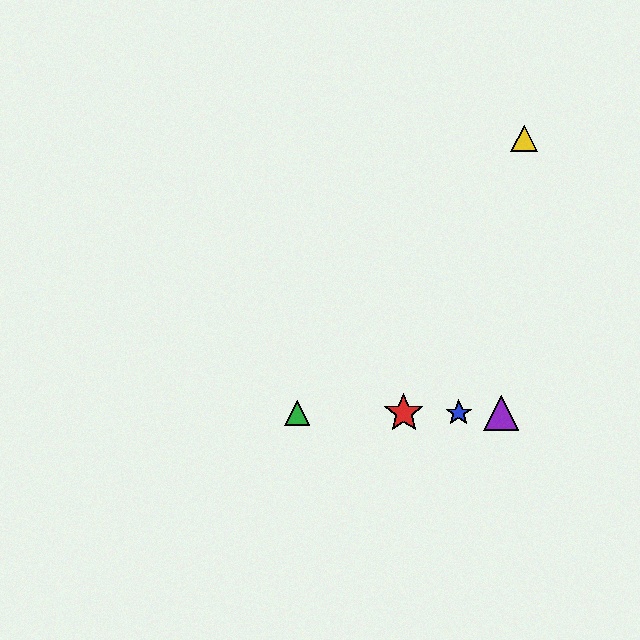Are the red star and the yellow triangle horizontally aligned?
No, the red star is at y≈413 and the yellow triangle is at y≈139.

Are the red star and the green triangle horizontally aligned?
Yes, both are at y≈413.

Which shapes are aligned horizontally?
The red star, the blue star, the green triangle, the purple triangle are aligned horizontally.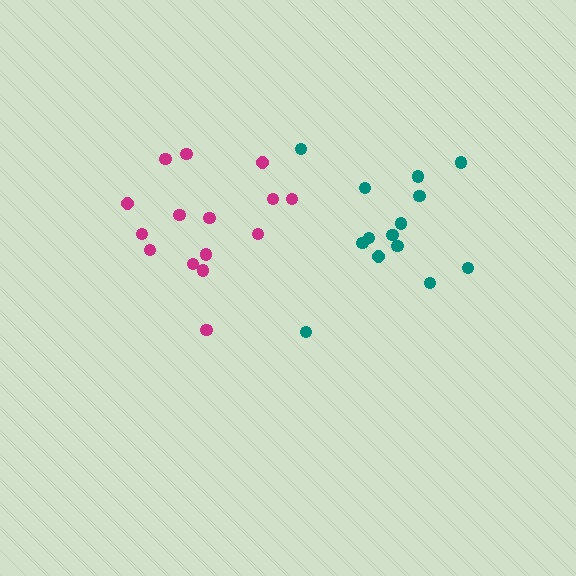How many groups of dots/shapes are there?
There are 2 groups.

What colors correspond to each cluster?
The clusters are colored: teal, magenta.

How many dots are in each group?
Group 1: 14 dots, Group 2: 15 dots (29 total).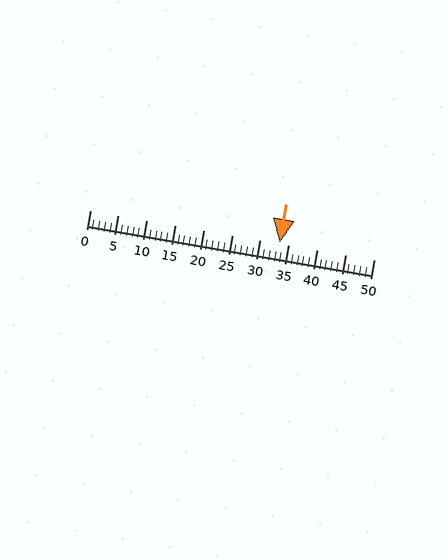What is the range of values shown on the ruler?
The ruler shows values from 0 to 50.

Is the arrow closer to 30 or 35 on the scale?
The arrow is closer to 35.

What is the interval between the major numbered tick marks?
The major tick marks are spaced 5 units apart.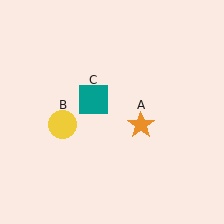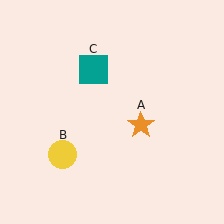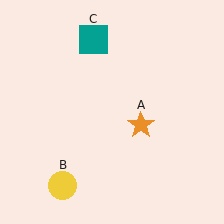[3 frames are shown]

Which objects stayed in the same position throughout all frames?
Orange star (object A) remained stationary.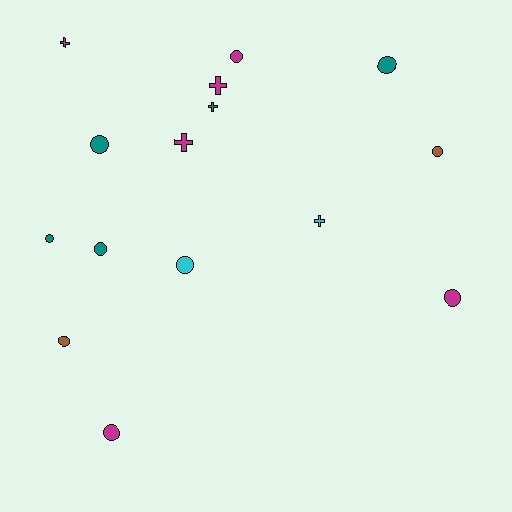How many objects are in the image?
There are 15 objects.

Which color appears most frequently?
Magenta, with 6 objects.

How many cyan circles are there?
There is 1 cyan circle.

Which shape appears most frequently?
Circle, with 10 objects.